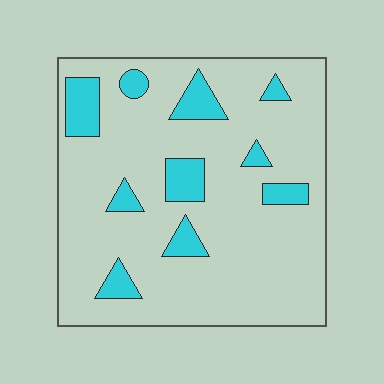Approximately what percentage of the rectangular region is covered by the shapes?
Approximately 15%.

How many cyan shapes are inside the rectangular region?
10.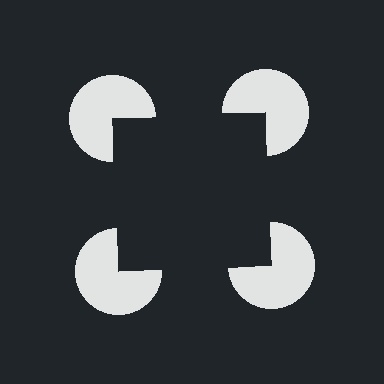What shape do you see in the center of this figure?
An illusory square — its edges are inferred from the aligned wedge cuts in the pac-man discs, not physically drawn.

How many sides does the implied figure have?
4 sides.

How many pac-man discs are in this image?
There are 4 — one at each vertex of the illusory square.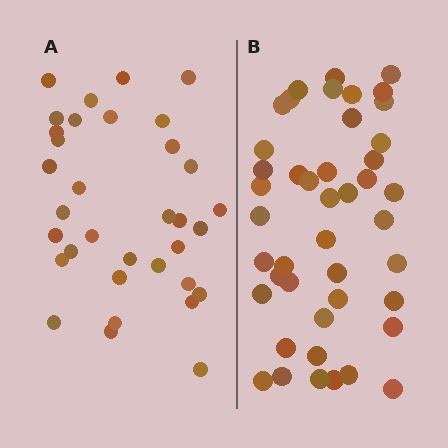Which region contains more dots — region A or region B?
Region B (the right region) has more dots.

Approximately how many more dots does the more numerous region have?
Region B has roughly 10 or so more dots than region A.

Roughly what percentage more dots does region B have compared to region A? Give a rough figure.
About 30% more.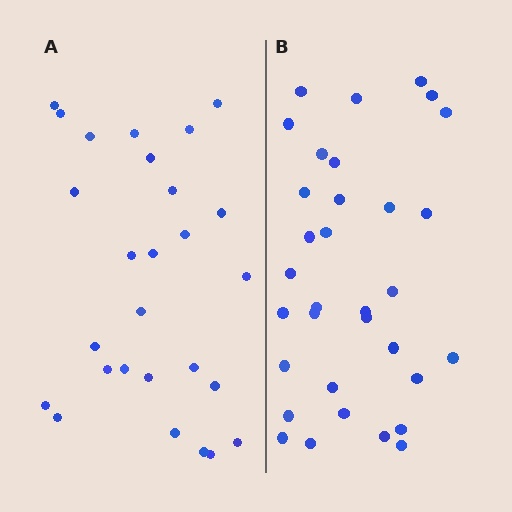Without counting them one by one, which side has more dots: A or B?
Region B (the right region) has more dots.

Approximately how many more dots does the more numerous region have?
Region B has about 6 more dots than region A.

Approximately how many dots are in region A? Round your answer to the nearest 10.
About 30 dots. (The exact count is 27, which rounds to 30.)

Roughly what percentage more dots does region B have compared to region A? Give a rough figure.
About 20% more.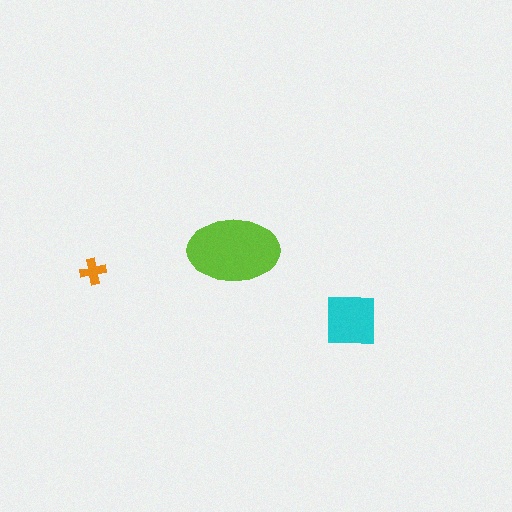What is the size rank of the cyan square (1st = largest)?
2nd.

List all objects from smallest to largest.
The orange cross, the cyan square, the lime ellipse.